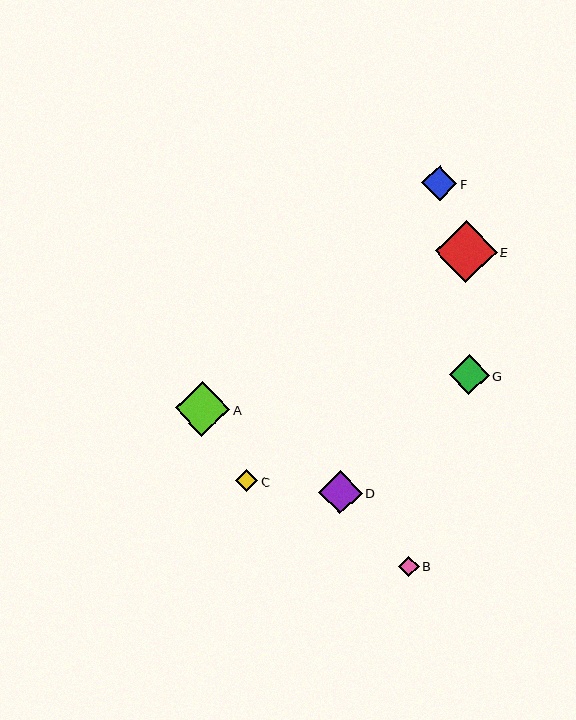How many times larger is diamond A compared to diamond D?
Diamond A is approximately 1.3 times the size of diamond D.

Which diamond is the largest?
Diamond E is the largest with a size of approximately 62 pixels.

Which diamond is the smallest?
Diamond B is the smallest with a size of approximately 20 pixels.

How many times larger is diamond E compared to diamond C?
Diamond E is approximately 2.8 times the size of diamond C.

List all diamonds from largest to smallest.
From largest to smallest: E, A, D, G, F, C, B.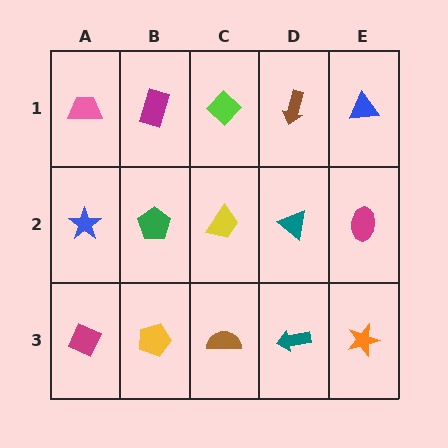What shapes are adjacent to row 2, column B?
A magenta rectangle (row 1, column B), a yellow pentagon (row 3, column B), a blue star (row 2, column A), a yellow trapezoid (row 2, column C).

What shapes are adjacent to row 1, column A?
A blue star (row 2, column A), a magenta rectangle (row 1, column B).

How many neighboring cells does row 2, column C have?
4.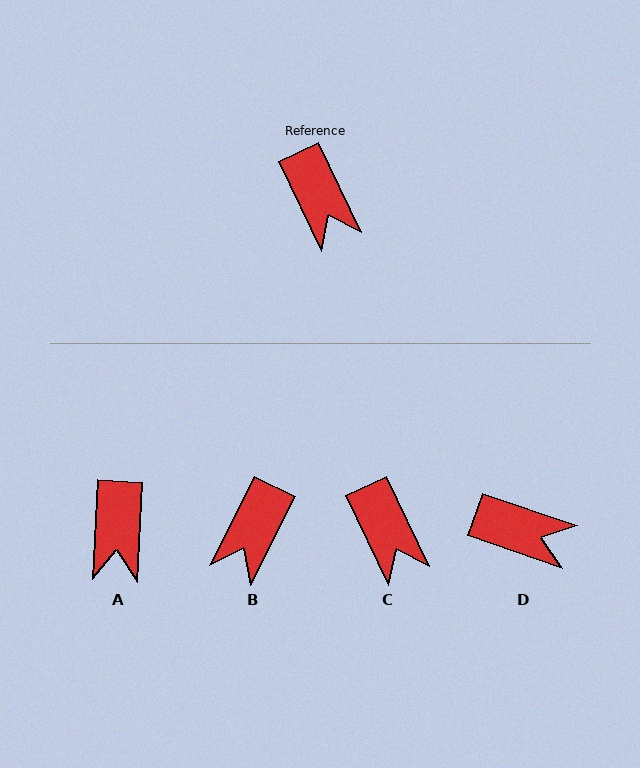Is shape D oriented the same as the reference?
No, it is off by about 45 degrees.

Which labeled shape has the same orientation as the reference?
C.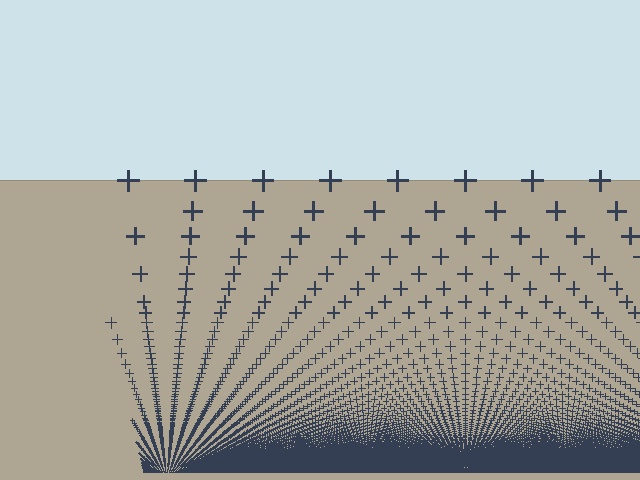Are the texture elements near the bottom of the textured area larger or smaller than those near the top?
Smaller. The gradient is inverted — elements near the bottom are smaller and denser.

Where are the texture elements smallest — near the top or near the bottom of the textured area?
Near the bottom.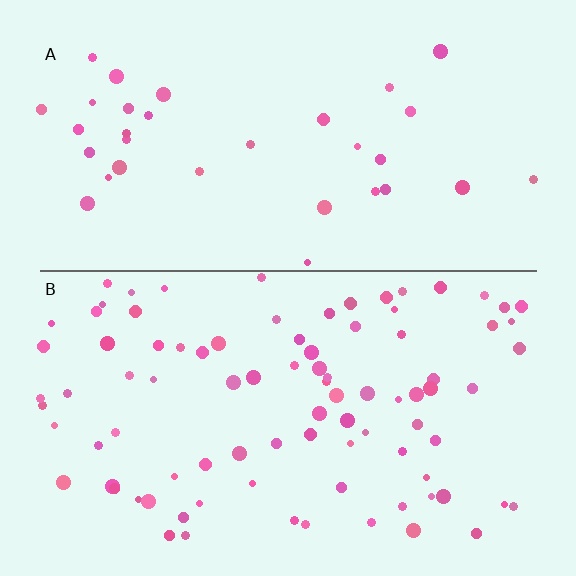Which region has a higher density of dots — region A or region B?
B (the bottom).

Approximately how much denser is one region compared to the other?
Approximately 2.6× — region B over region A.